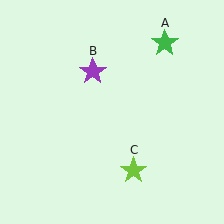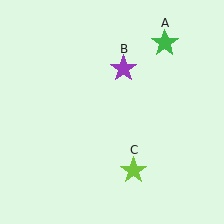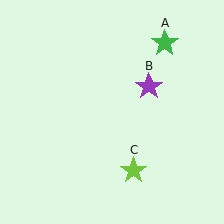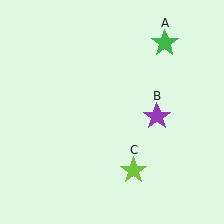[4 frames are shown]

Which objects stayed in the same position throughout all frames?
Green star (object A) and lime star (object C) remained stationary.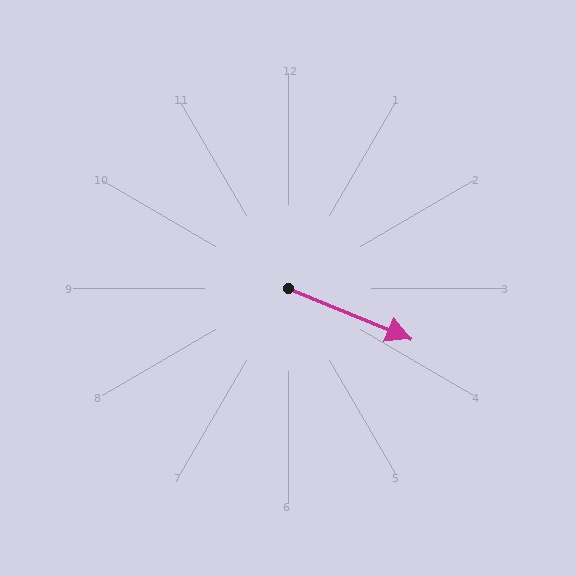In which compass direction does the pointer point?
Southeast.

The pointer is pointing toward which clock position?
Roughly 4 o'clock.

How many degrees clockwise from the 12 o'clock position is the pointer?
Approximately 113 degrees.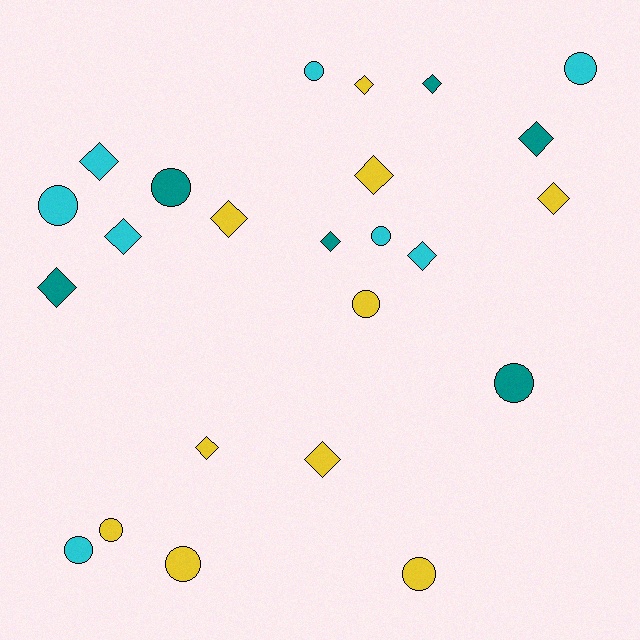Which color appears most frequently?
Yellow, with 10 objects.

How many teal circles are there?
There are 2 teal circles.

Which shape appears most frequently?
Diamond, with 13 objects.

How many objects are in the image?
There are 24 objects.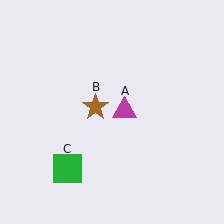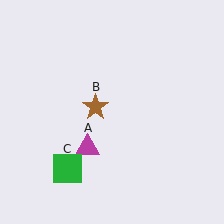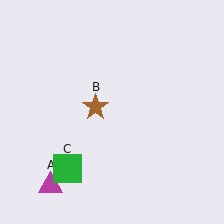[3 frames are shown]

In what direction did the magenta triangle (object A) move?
The magenta triangle (object A) moved down and to the left.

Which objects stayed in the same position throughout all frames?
Brown star (object B) and green square (object C) remained stationary.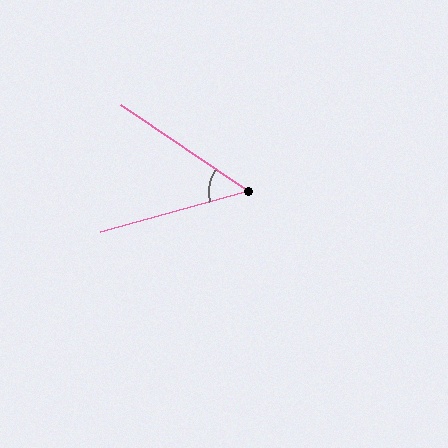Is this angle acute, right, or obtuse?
It is acute.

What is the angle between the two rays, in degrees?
Approximately 49 degrees.